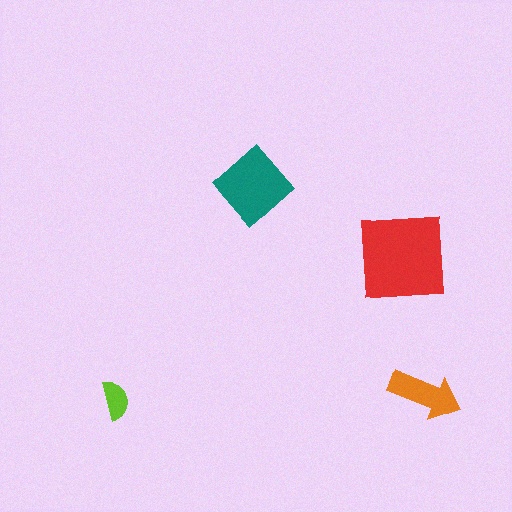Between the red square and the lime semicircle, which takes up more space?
The red square.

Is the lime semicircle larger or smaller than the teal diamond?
Smaller.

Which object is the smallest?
The lime semicircle.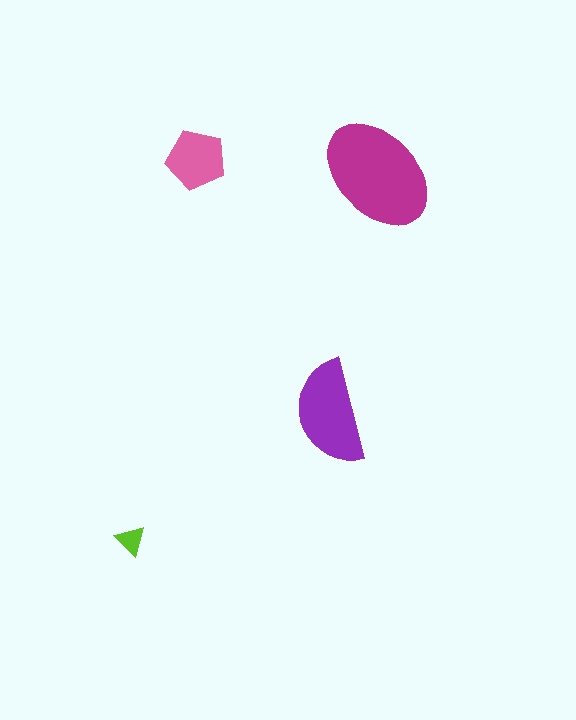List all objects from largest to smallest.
The magenta ellipse, the purple semicircle, the pink pentagon, the lime triangle.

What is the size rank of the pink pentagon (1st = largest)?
3rd.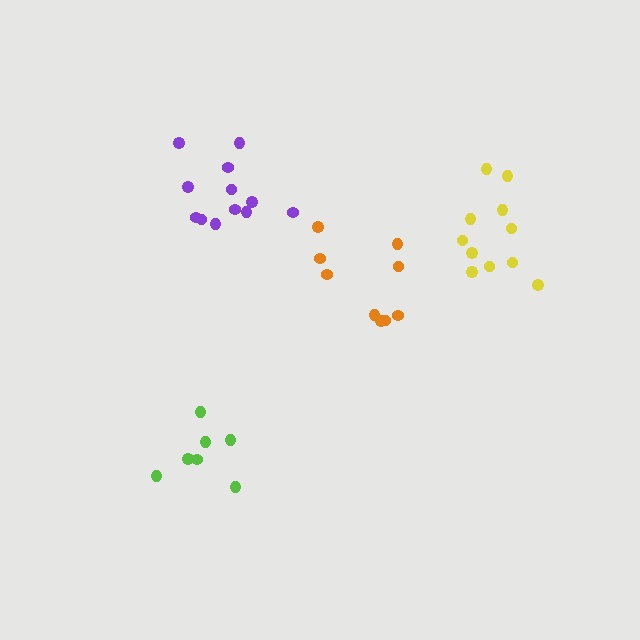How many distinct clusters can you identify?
There are 4 distinct clusters.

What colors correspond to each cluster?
The clusters are colored: lime, yellow, orange, purple.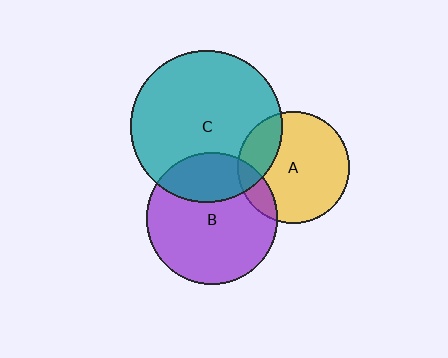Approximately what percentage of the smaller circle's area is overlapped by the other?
Approximately 25%.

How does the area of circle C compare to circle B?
Approximately 1.3 times.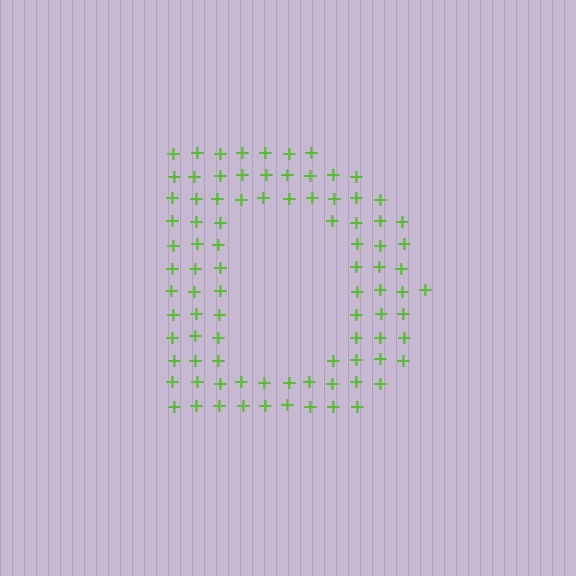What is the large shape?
The large shape is the letter D.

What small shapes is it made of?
It is made of small plus signs.